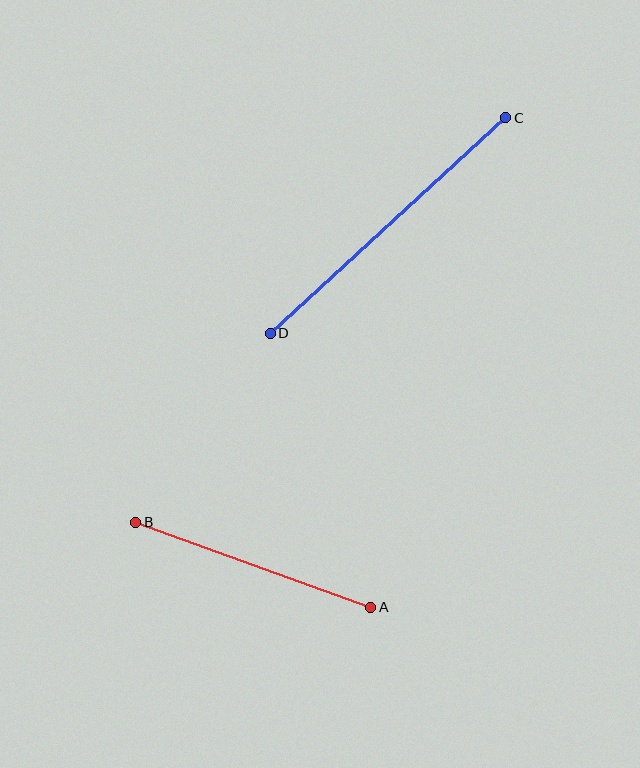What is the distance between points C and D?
The distance is approximately 319 pixels.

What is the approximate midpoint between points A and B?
The midpoint is at approximately (253, 565) pixels.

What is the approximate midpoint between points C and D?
The midpoint is at approximately (388, 225) pixels.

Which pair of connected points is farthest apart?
Points C and D are farthest apart.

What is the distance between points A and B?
The distance is approximately 250 pixels.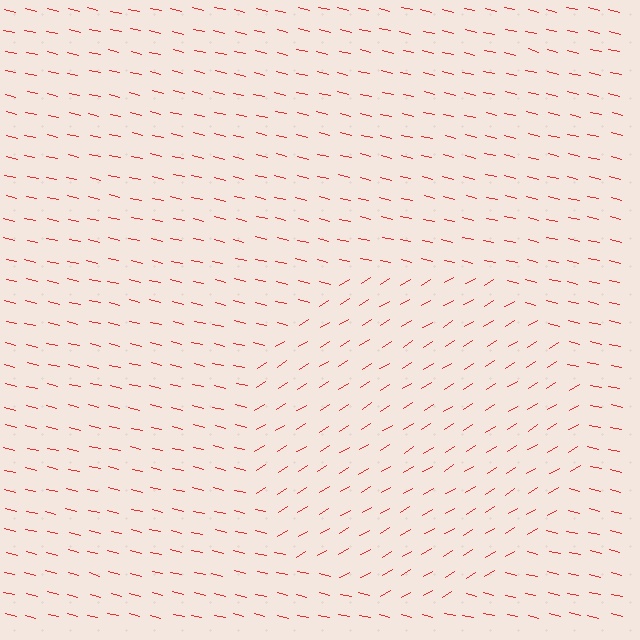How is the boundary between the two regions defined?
The boundary is defined purely by a change in line orientation (approximately 45 degrees difference). All lines are the same color and thickness.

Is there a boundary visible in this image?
Yes, there is a texture boundary formed by a change in line orientation.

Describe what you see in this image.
The image is filled with small red line segments. A circle region in the image has lines oriented differently from the surrounding lines, creating a visible texture boundary.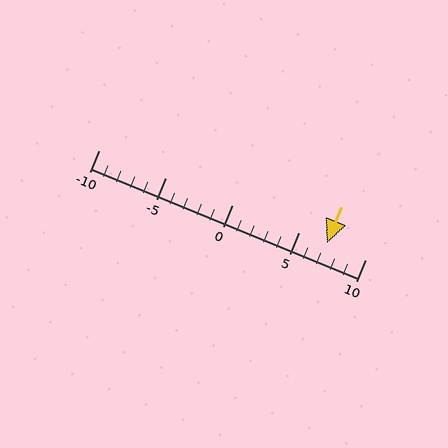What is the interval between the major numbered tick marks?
The major tick marks are spaced 5 units apart.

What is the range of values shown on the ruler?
The ruler shows values from -10 to 10.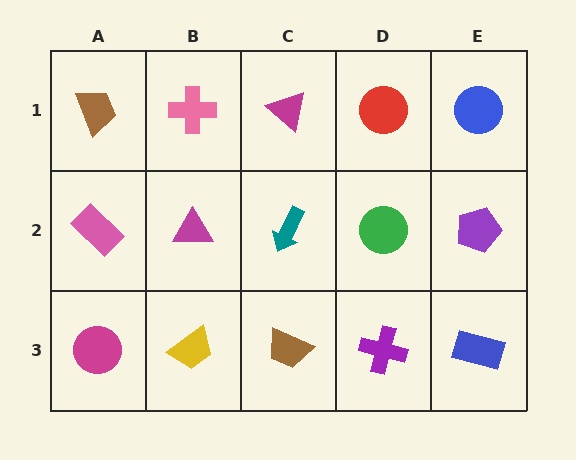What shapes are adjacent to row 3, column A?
A pink rectangle (row 2, column A), a yellow trapezoid (row 3, column B).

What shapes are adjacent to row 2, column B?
A pink cross (row 1, column B), a yellow trapezoid (row 3, column B), a pink rectangle (row 2, column A), a teal arrow (row 2, column C).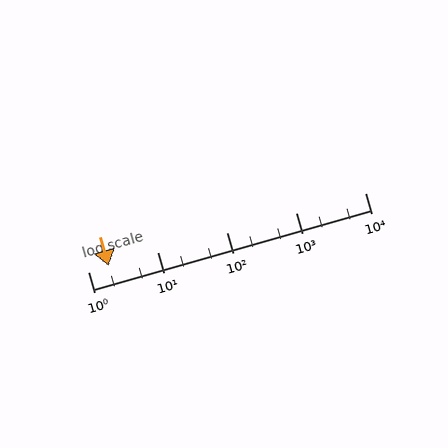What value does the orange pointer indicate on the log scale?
The pointer indicates approximately 2.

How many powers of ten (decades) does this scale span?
The scale spans 4 decades, from 1 to 10000.